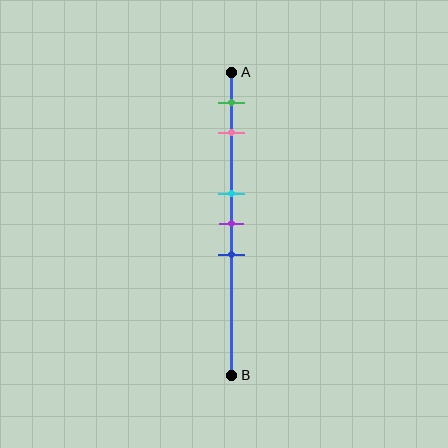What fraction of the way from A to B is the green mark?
The green mark is approximately 10% (0.1) of the way from A to B.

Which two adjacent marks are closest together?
The cyan and purple marks are the closest adjacent pair.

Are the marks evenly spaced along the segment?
No, the marks are not evenly spaced.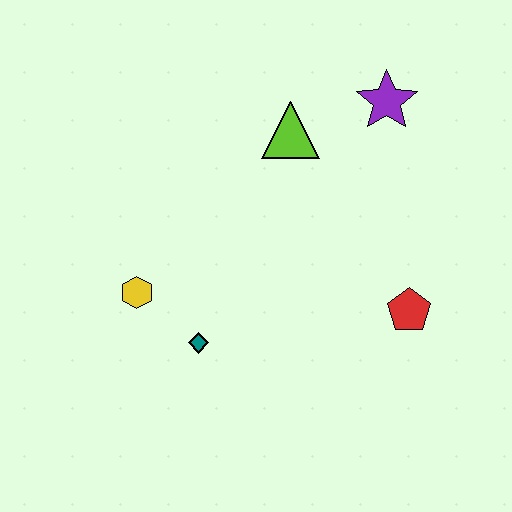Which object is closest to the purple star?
The lime triangle is closest to the purple star.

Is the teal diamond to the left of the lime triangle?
Yes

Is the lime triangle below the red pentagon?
No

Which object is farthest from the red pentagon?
The yellow hexagon is farthest from the red pentagon.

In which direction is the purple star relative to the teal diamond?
The purple star is above the teal diamond.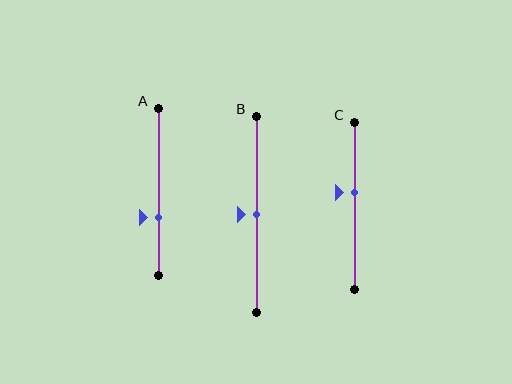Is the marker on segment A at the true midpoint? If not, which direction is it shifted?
No, the marker on segment A is shifted downward by about 16% of the segment length.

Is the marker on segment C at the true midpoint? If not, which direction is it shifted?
No, the marker on segment C is shifted upward by about 8% of the segment length.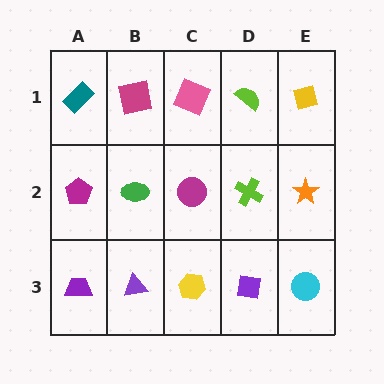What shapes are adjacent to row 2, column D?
A lime semicircle (row 1, column D), a purple square (row 3, column D), a magenta circle (row 2, column C), an orange star (row 2, column E).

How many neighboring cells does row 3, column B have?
3.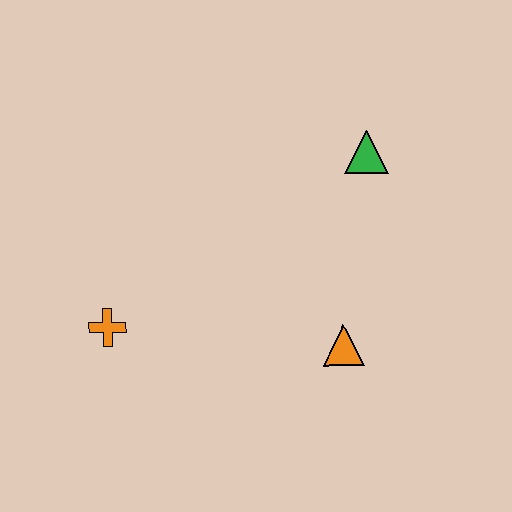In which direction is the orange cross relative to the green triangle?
The orange cross is to the left of the green triangle.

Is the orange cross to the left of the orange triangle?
Yes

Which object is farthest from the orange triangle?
The orange cross is farthest from the orange triangle.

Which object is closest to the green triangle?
The orange triangle is closest to the green triangle.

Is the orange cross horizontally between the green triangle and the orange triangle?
No